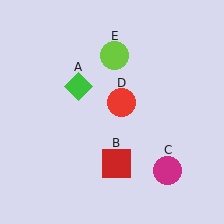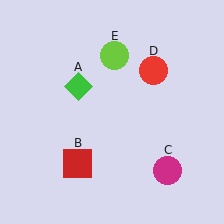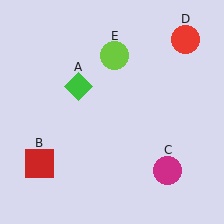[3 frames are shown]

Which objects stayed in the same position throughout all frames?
Green diamond (object A) and magenta circle (object C) and lime circle (object E) remained stationary.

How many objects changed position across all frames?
2 objects changed position: red square (object B), red circle (object D).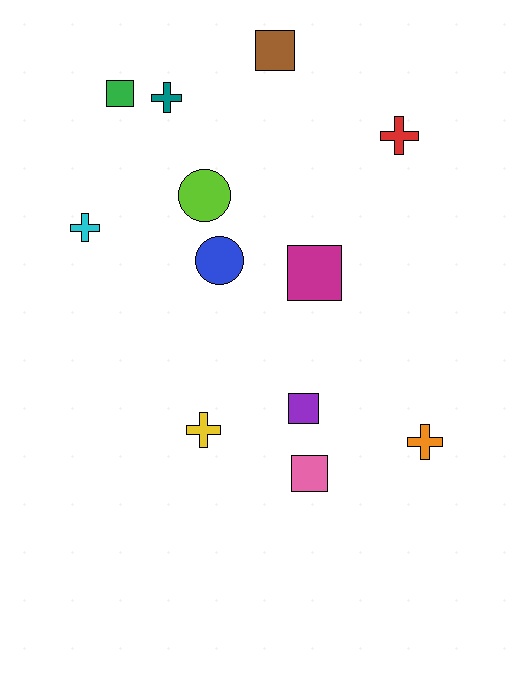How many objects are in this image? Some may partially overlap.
There are 12 objects.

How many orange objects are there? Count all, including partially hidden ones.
There is 1 orange object.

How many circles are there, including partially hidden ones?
There are 2 circles.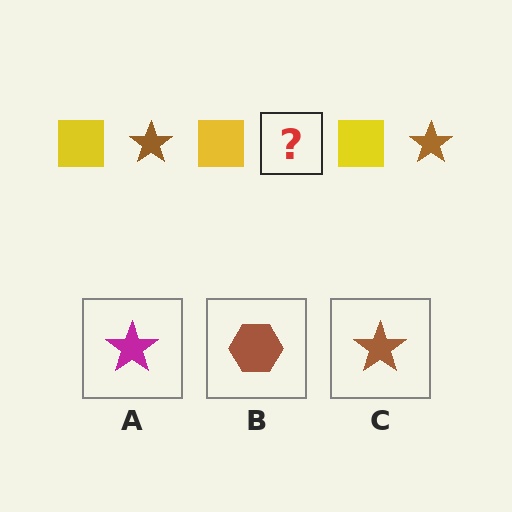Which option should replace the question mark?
Option C.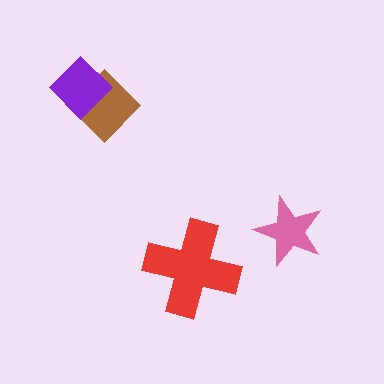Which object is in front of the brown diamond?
The purple diamond is in front of the brown diamond.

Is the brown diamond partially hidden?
Yes, it is partially covered by another shape.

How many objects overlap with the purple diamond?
1 object overlaps with the purple diamond.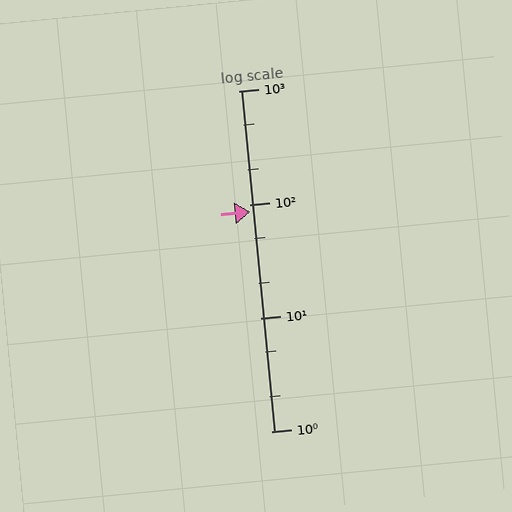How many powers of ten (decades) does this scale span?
The scale spans 3 decades, from 1 to 1000.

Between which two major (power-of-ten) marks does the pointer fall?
The pointer is between 10 and 100.